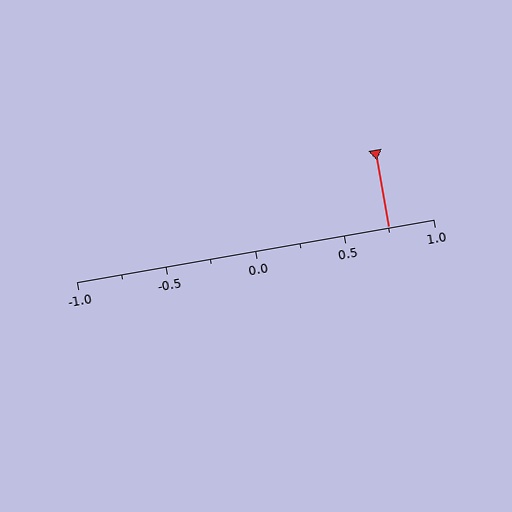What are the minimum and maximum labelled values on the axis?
The axis runs from -1.0 to 1.0.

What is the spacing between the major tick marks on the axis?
The major ticks are spaced 0.5 apart.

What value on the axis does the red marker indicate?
The marker indicates approximately 0.75.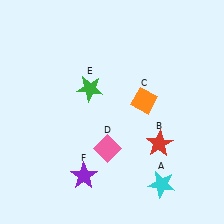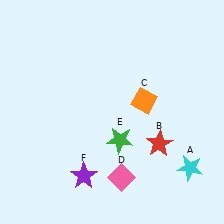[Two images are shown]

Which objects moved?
The objects that moved are: the cyan star (A), the pink diamond (D), the green star (E).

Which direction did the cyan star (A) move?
The cyan star (A) moved right.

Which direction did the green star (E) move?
The green star (E) moved down.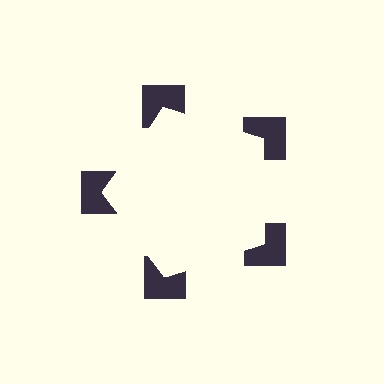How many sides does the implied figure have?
5 sides.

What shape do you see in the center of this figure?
An illusory pentagon — its edges are inferred from the aligned wedge cuts in the notched squares, not physically drawn.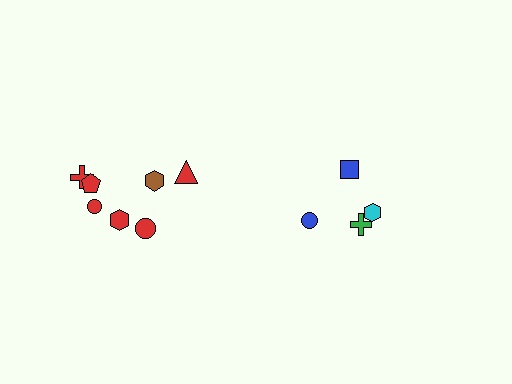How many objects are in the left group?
There are 7 objects.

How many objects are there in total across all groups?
There are 11 objects.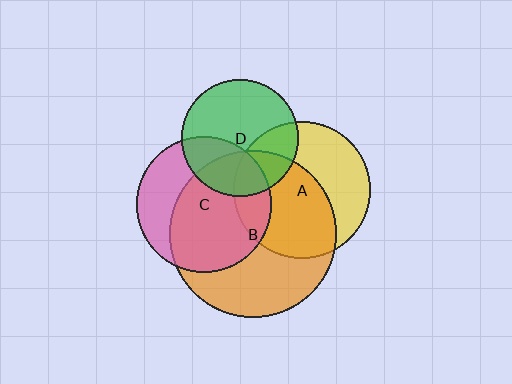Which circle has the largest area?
Circle B (orange).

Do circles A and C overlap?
Yes.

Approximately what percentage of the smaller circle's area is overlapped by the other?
Approximately 15%.